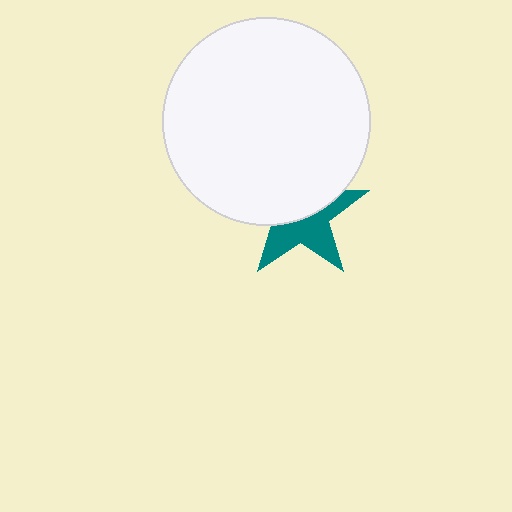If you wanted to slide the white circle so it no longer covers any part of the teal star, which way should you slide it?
Slide it up — that is the most direct way to separate the two shapes.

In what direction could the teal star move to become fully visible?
The teal star could move down. That would shift it out from behind the white circle entirely.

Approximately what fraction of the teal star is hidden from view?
Roughly 52% of the teal star is hidden behind the white circle.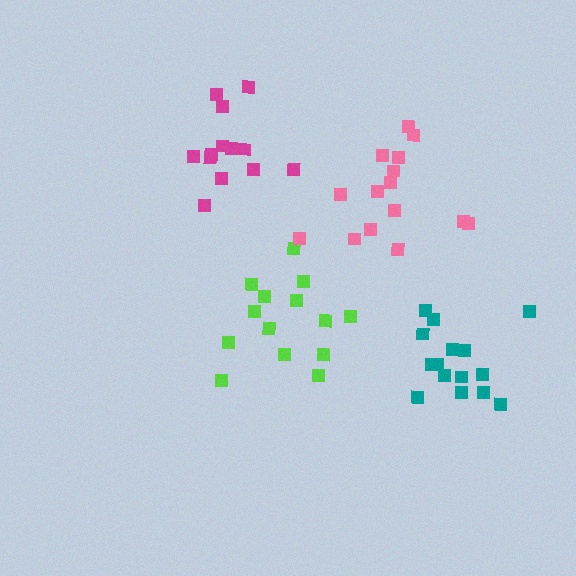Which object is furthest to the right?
The teal cluster is rightmost.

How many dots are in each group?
Group 1: 15 dots, Group 2: 14 dots, Group 3: 13 dots, Group 4: 15 dots (57 total).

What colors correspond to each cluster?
The clusters are colored: teal, lime, magenta, pink.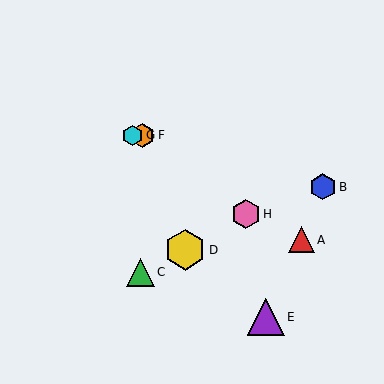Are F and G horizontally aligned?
Yes, both are at y≈135.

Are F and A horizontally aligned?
No, F is at y≈135 and A is at y≈240.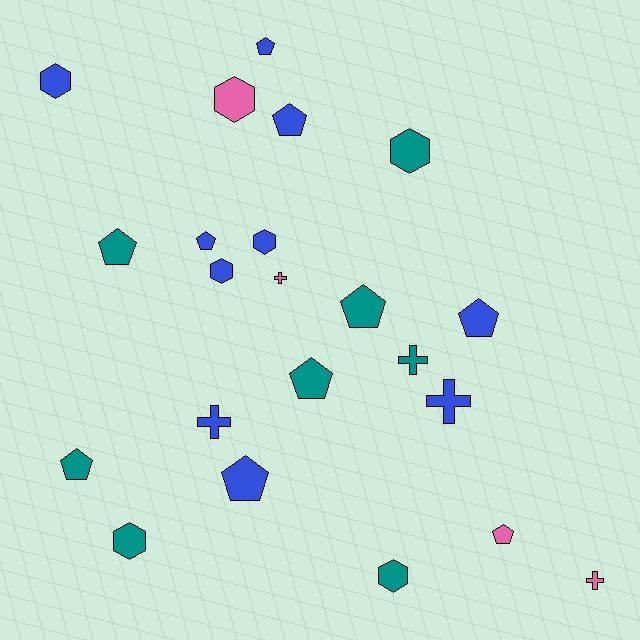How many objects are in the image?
There are 22 objects.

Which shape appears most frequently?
Pentagon, with 10 objects.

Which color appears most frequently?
Blue, with 10 objects.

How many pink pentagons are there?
There is 1 pink pentagon.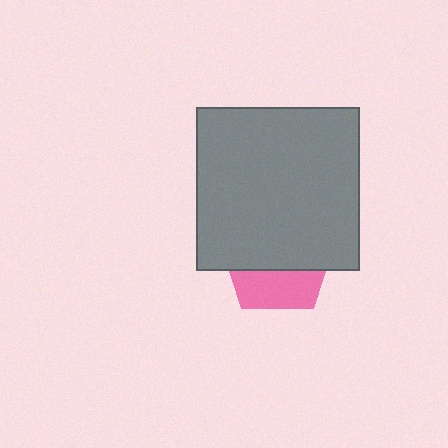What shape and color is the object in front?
The object in front is a gray square.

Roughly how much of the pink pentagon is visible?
A small part of it is visible (roughly 36%).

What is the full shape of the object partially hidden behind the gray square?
The partially hidden object is a pink pentagon.